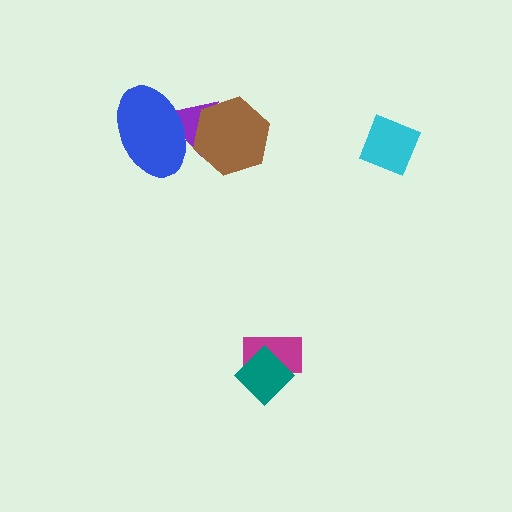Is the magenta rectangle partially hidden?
Yes, it is partially covered by another shape.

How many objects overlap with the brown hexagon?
1 object overlaps with the brown hexagon.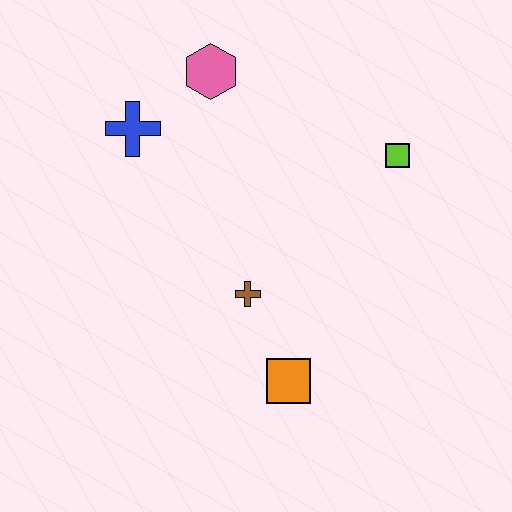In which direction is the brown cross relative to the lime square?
The brown cross is to the left of the lime square.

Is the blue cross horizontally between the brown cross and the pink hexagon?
No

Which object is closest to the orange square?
The brown cross is closest to the orange square.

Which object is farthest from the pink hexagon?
The orange square is farthest from the pink hexagon.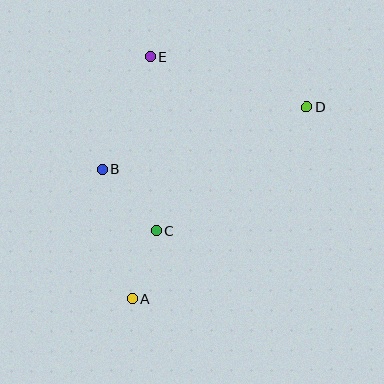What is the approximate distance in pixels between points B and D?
The distance between B and D is approximately 213 pixels.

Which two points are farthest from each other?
Points A and D are farthest from each other.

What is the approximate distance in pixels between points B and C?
The distance between B and C is approximately 82 pixels.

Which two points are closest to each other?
Points A and C are closest to each other.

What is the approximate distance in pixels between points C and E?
The distance between C and E is approximately 174 pixels.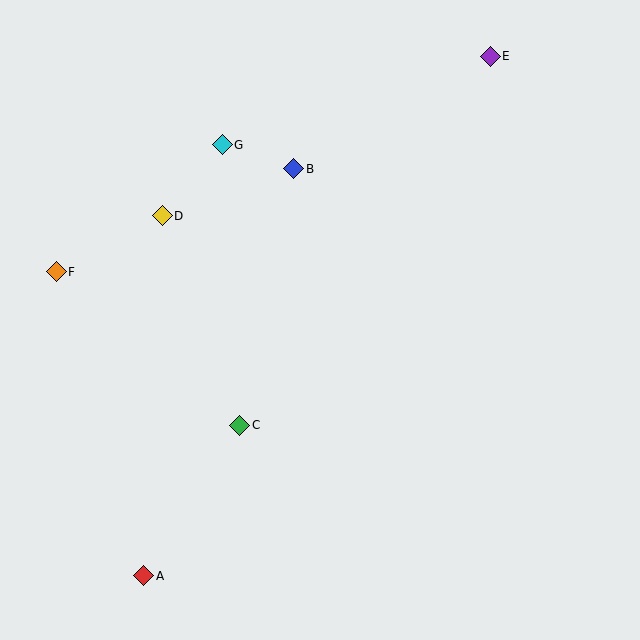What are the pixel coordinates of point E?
Point E is at (490, 56).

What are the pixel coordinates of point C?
Point C is at (240, 425).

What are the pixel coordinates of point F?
Point F is at (56, 272).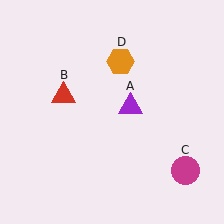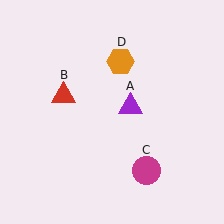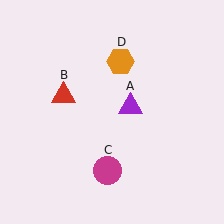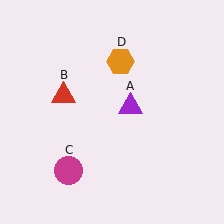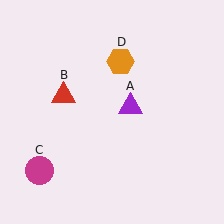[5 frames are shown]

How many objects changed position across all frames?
1 object changed position: magenta circle (object C).